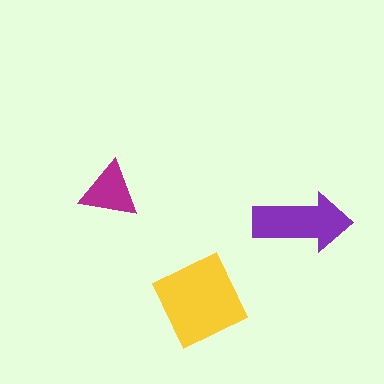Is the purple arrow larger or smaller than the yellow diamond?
Smaller.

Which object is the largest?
The yellow diamond.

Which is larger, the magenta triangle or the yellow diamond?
The yellow diamond.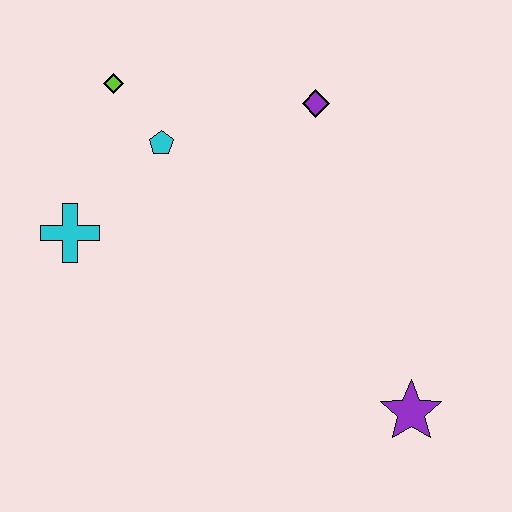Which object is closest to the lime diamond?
The cyan pentagon is closest to the lime diamond.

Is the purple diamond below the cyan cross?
No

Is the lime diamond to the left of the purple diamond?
Yes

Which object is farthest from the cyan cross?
The purple star is farthest from the cyan cross.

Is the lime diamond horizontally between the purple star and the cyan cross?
Yes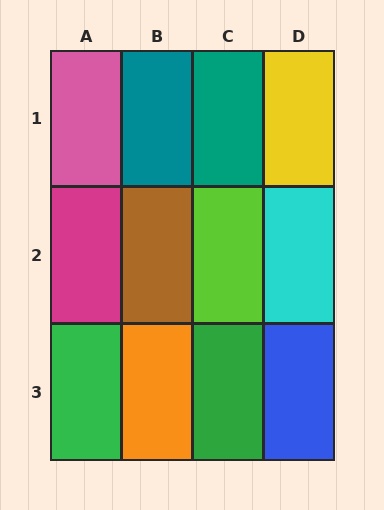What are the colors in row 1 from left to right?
Pink, teal, teal, yellow.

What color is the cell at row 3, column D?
Blue.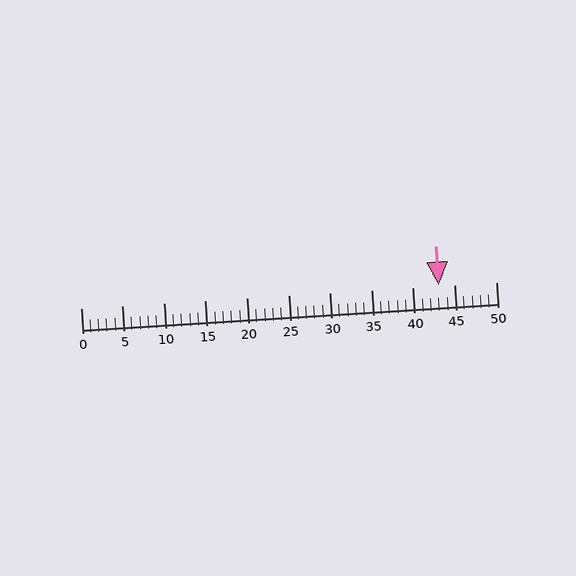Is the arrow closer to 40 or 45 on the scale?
The arrow is closer to 45.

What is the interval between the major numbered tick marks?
The major tick marks are spaced 5 units apart.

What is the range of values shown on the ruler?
The ruler shows values from 0 to 50.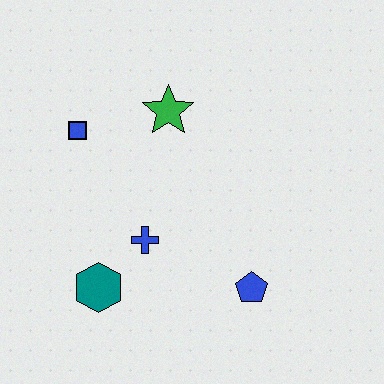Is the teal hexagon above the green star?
No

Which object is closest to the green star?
The blue square is closest to the green star.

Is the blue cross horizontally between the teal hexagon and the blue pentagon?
Yes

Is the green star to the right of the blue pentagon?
No